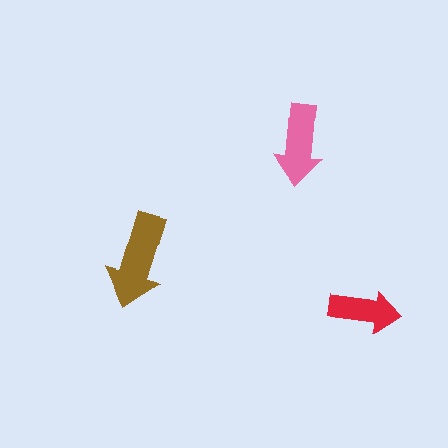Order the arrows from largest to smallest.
the brown one, the pink one, the red one.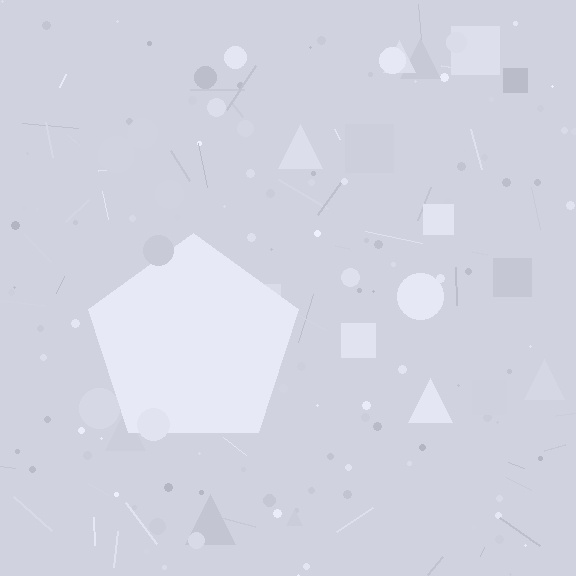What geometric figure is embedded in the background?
A pentagon is embedded in the background.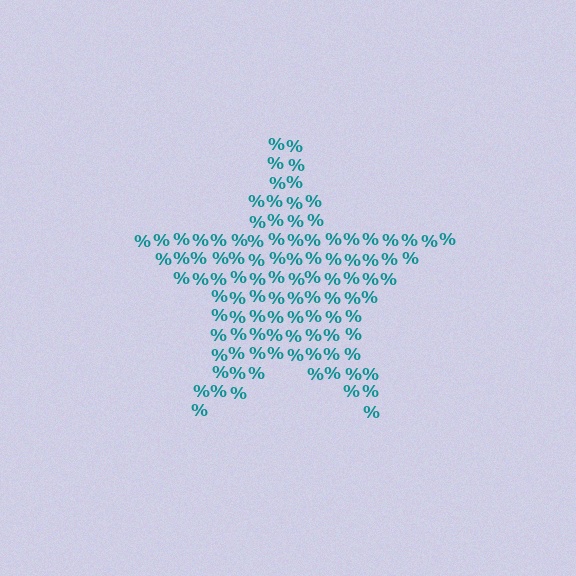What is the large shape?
The large shape is a star.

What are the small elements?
The small elements are percent signs.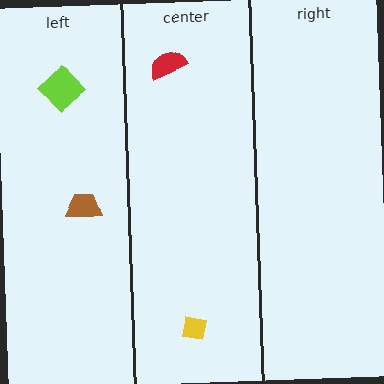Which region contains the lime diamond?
The left region.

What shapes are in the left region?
The brown trapezoid, the lime diamond.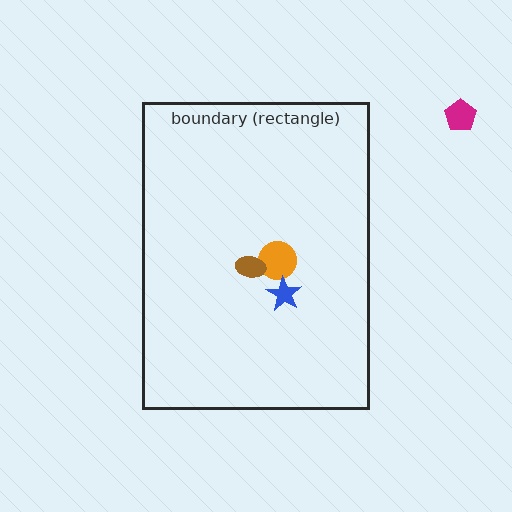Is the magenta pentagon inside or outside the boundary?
Outside.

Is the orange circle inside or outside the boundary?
Inside.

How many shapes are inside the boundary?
3 inside, 1 outside.